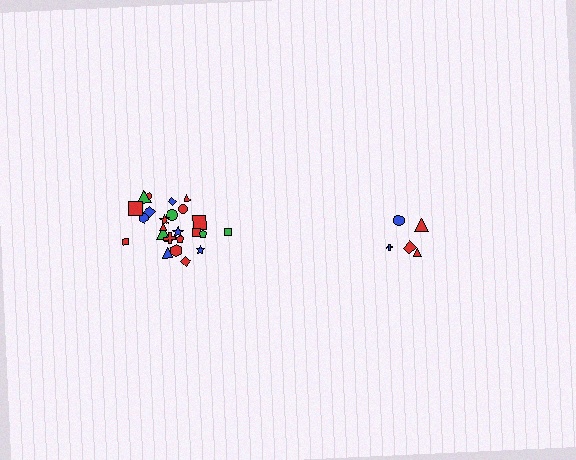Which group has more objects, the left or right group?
The left group.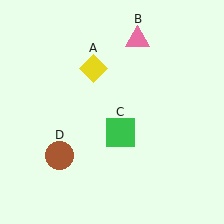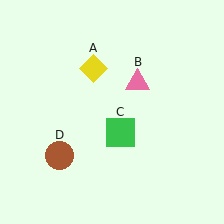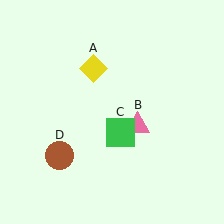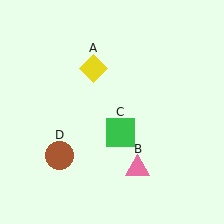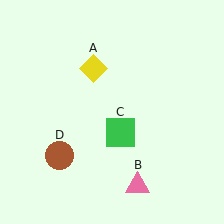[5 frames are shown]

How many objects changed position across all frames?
1 object changed position: pink triangle (object B).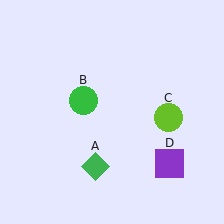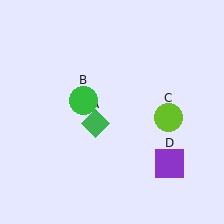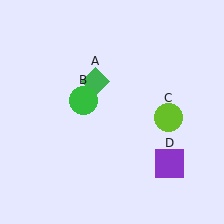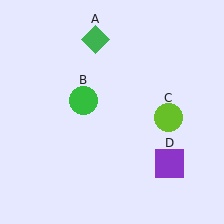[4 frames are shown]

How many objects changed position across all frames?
1 object changed position: green diamond (object A).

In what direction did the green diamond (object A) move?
The green diamond (object A) moved up.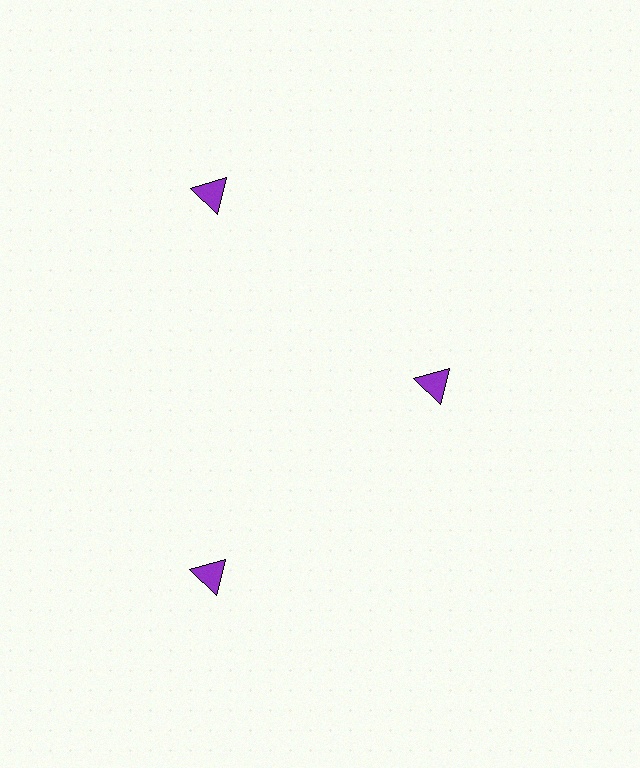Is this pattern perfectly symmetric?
No. The 3 purple triangles are arranged in a ring, but one element near the 3 o'clock position is pulled inward toward the center, breaking the 3-fold rotational symmetry.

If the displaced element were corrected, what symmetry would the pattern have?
It would have 3-fold rotational symmetry — the pattern would map onto itself every 120 degrees.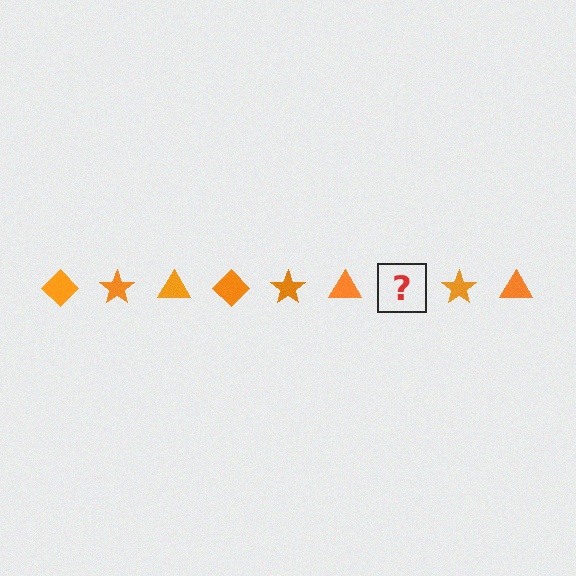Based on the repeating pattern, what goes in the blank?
The blank should be an orange diamond.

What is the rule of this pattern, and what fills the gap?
The rule is that the pattern cycles through diamond, star, triangle shapes in orange. The gap should be filled with an orange diamond.